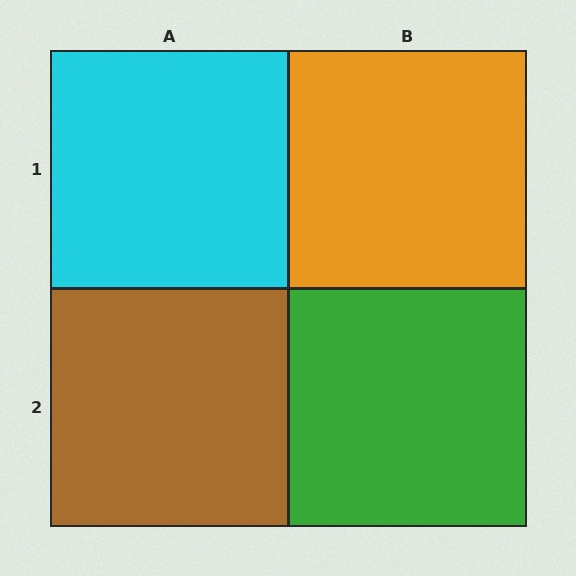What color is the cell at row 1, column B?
Orange.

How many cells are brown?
1 cell is brown.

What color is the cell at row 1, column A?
Cyan.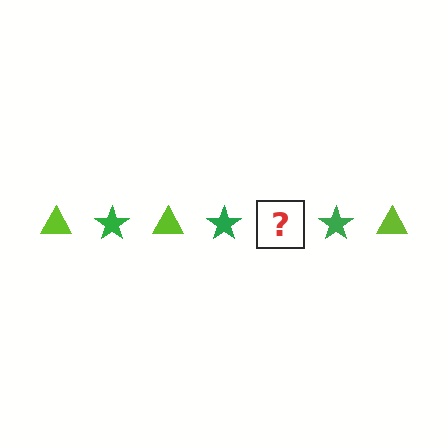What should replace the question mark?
The question mark should be replaced with a lime triangle.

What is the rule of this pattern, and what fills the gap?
The rule is that the pattern alternates between lime triangle and green star. The gap should be filled with a lime triangle.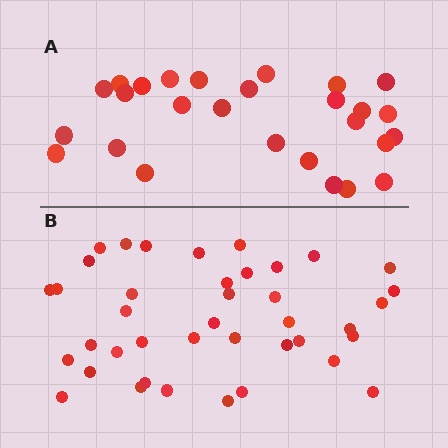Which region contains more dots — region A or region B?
Region B (the bottom region) has more dots.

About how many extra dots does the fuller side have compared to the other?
Region B has approximately 15 more dots than region A.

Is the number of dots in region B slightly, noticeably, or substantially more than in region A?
Region B has substantially more. The ratio is roughly 1.5 to 1.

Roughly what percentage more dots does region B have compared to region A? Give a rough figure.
About 50% more.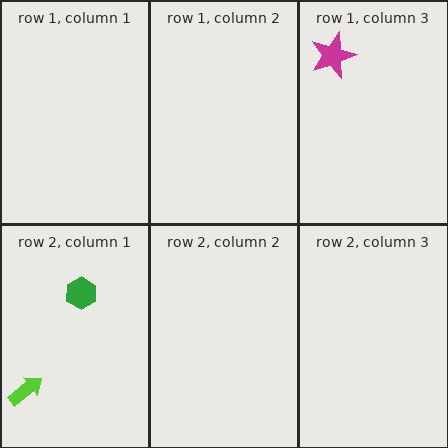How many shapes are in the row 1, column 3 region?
1.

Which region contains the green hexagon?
The row 2, column 1 region.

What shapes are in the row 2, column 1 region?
The lime arrow, the green hexagon.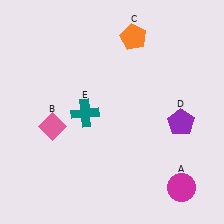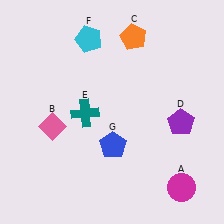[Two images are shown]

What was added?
A cyan pentagon (F), a blue pentagon (G) were added in Image 2.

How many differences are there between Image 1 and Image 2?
There are 2 differences between the two images.